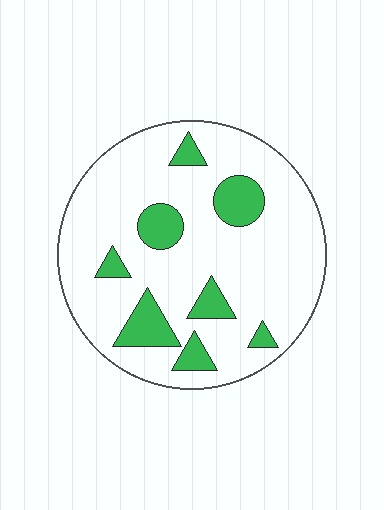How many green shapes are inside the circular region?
8.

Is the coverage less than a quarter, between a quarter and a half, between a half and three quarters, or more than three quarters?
Less than a quarter.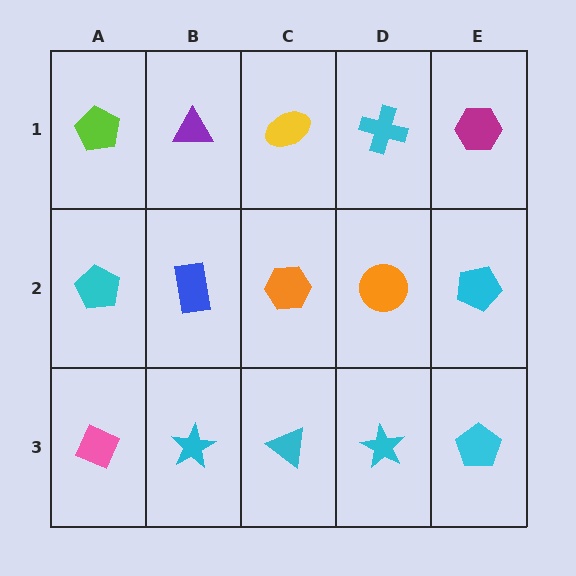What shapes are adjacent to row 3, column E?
A cyan pentagon (row 2, column E), a cyan star (row 3, column D).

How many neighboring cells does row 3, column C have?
3.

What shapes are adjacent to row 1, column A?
A cyan pentagon (row 2, column A), a purple triangle (row 1, column B).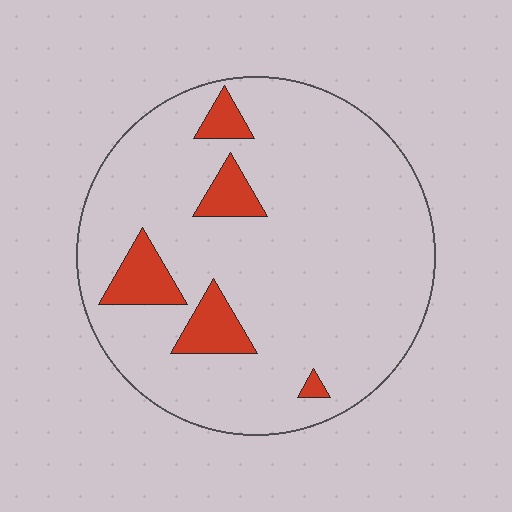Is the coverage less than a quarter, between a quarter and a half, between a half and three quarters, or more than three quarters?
Less than a quarter.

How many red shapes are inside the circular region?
5.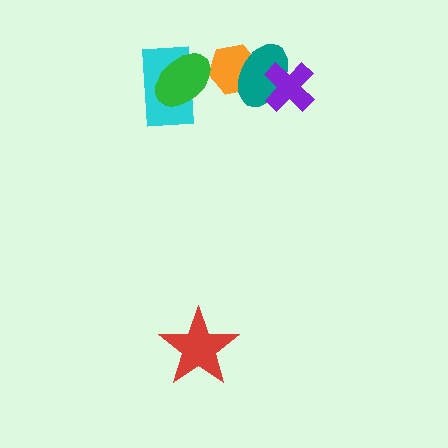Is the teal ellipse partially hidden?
Yes, it is partially covered by another shape.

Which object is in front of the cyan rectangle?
The green ellipse is in front of the cyan rectangle.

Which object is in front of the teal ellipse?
The purple cross is in front of the teal ellipse.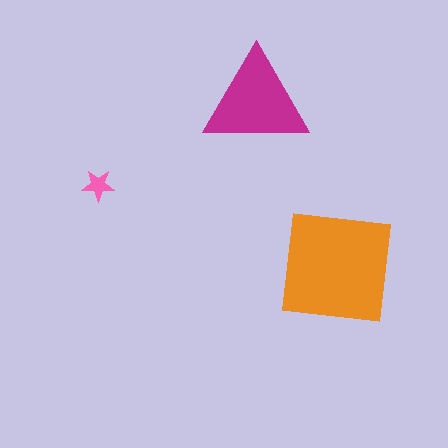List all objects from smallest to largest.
The pink star, the magenta triangle, the orange square.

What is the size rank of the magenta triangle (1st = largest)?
2nd.